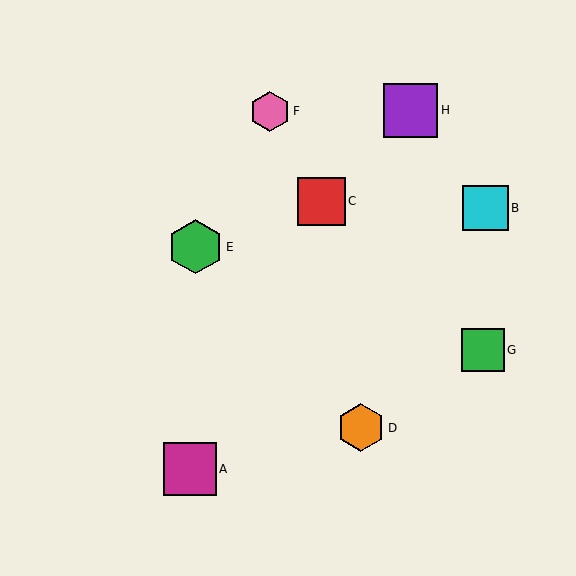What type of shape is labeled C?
Shape C is a red square.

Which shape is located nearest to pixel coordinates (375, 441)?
The orange hexagon (labeled D) at (361, 428) is nearest to that location.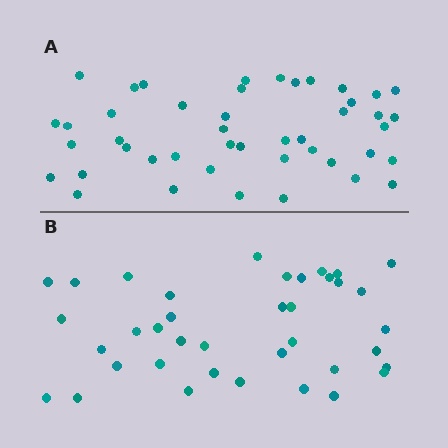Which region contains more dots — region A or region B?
Region A (the top region) has more dots.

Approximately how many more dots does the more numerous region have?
Region A has roughly 8 or so more dots than region B.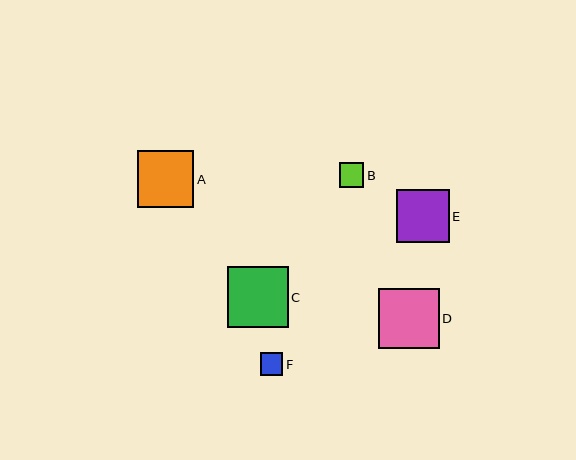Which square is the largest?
Square C is the largest with a size of approximately 61 pixels.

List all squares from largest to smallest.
From largest to smallest: C, D, A, E, B, F.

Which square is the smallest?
Square F is the smallest with a size of approximately 22 pixels.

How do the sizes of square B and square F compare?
Square B and square F are approximately the same size.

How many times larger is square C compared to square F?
Square C is approximately 2.7 times the size of square F.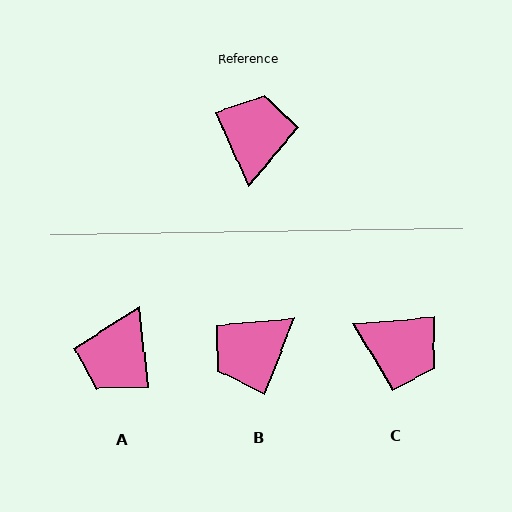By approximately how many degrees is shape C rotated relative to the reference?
Approximately 109 degrees clockwise.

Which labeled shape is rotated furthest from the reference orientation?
A, about 163 degrees away.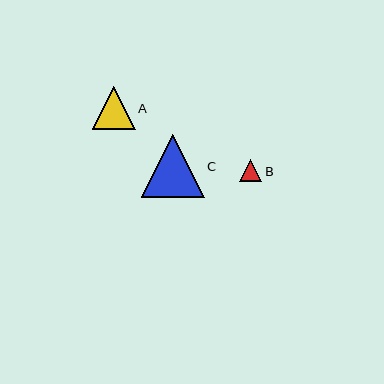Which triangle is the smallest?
Triangle B is the smallest with a size of approximately 23 pixels.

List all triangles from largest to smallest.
From largest to smallest: C, A, B.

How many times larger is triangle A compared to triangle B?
Triangle A is approximately 1.9 times the size of triangle B.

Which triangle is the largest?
Triangle C is the largest with a size of approximately 62 pixels.